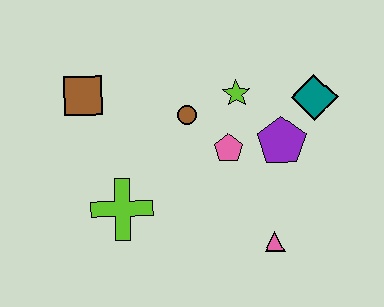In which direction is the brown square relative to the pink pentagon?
The brown square is to the left of the pink pentagon.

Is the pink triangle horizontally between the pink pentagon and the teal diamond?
Yes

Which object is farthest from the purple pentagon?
The brown square is farthest from the purple pentagon.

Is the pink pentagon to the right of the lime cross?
Yes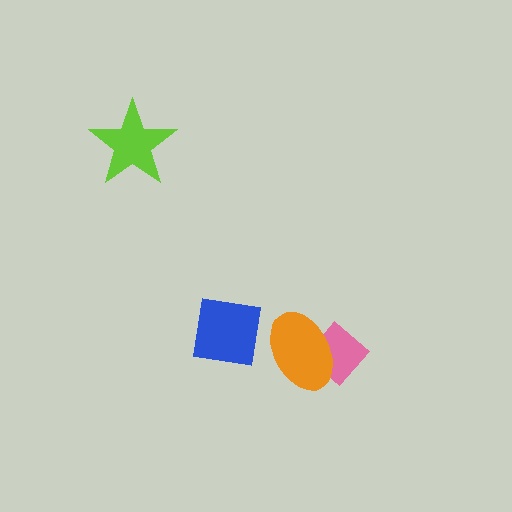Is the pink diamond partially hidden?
Yes, it is partially covered by another shape.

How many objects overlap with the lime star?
0 objects overlap with the lime star.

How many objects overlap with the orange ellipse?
1 object overlaps with the orange ellipse.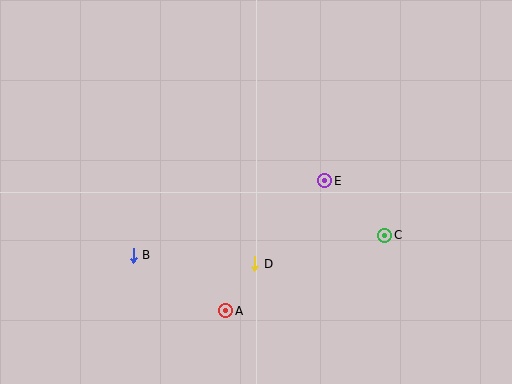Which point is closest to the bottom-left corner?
Point B is closest to the bottom-left corner.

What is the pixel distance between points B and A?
The distance between B and A is 108 pixels.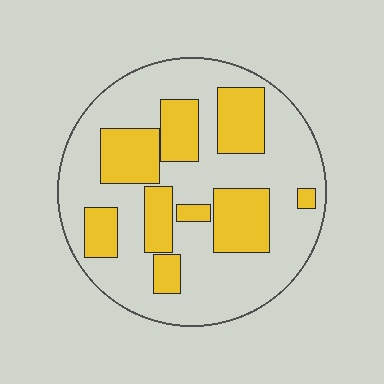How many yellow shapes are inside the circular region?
9.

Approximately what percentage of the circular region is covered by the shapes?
Approximately 30%.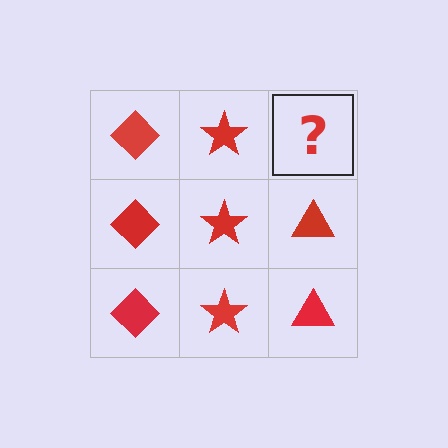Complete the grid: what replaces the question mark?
The question mark should be replaced with a red triangle.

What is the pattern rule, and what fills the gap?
The rule is that each column has a consistent shape. The gap should be filled with a red triangle.